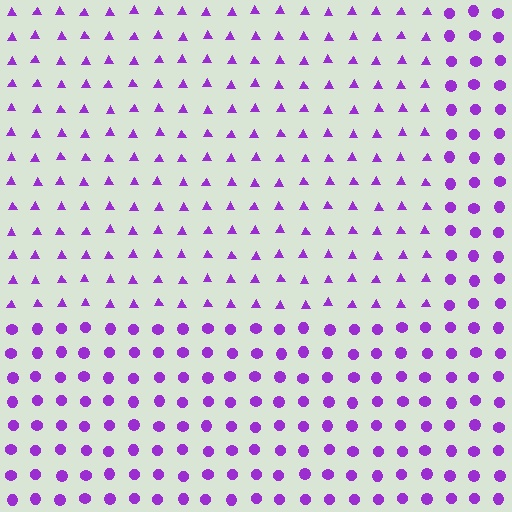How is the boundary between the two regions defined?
The boundary is defined by a change in element shape: triangles inside vs. circles outside. All elements share the same color and spacing.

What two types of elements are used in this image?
The image uses triangles inside the rectangle region and circles outside it.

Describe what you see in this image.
The image is filled with small purple elements arranged in a uniform grid. A rectangle-shaped region contains triangles, while the surrounding area contains circles. The boundary is defined purely by the change in element shape.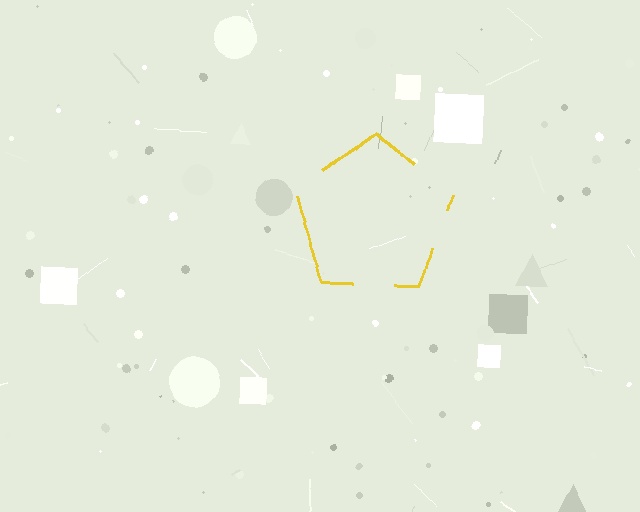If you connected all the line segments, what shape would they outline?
They would outline a pentagon.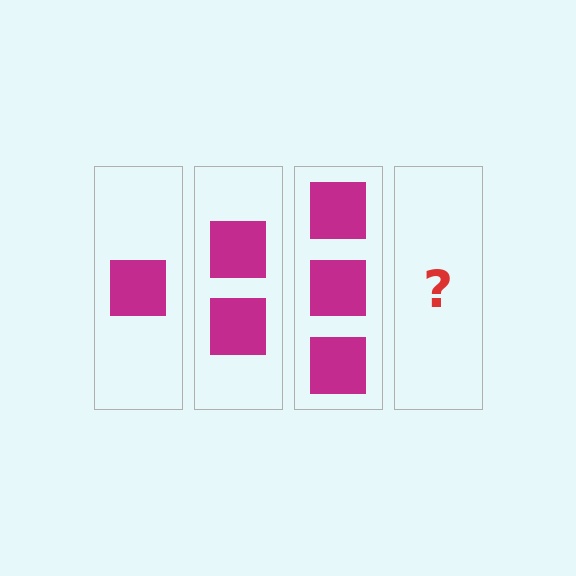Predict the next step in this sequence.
The next step is 4 squares.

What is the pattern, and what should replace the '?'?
The pattern is that each step adds one more square. The '?' should be 4 squares.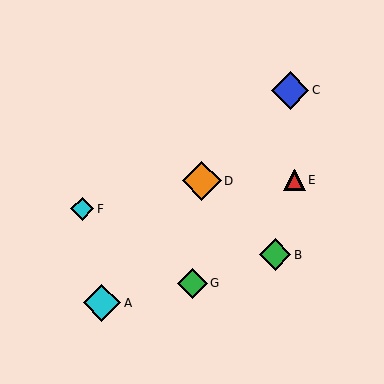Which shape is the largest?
The orange diamond (labeled D) is the largest.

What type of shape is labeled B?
Shape B is a green diamond.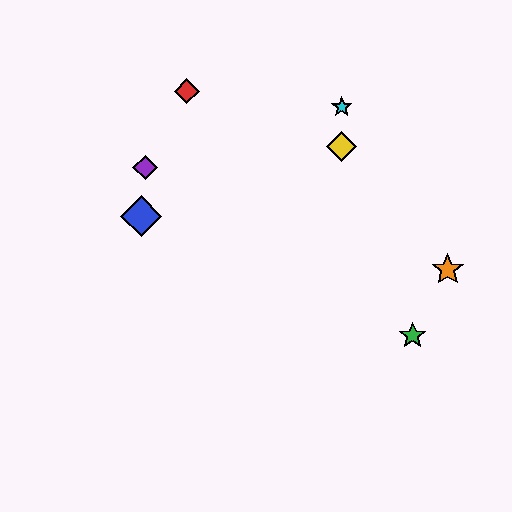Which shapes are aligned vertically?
The yellow diamond, the cyan star are aligned vertically.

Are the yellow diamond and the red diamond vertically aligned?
No, the yellow diamond is at x≈342 and the red diamond is at x≈187.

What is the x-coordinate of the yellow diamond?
The yellow diamond is at x≈342.